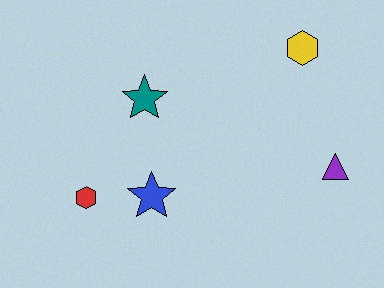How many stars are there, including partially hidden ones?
There are 2 stars.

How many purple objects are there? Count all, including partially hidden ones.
There is 1 purple object.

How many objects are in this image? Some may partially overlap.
There are 5 objects.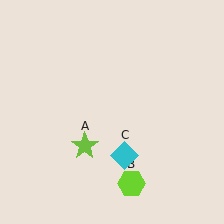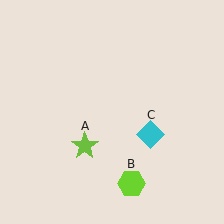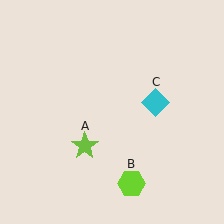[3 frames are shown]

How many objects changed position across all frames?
1 object changed position: cyan diamond (object C).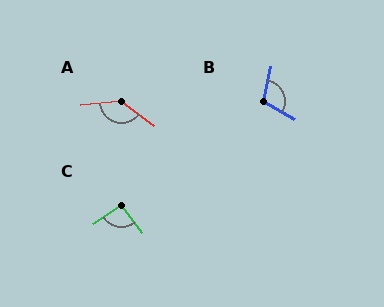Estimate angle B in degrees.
Approximately 108 degrees.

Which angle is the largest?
A, at approximately 139 degrees.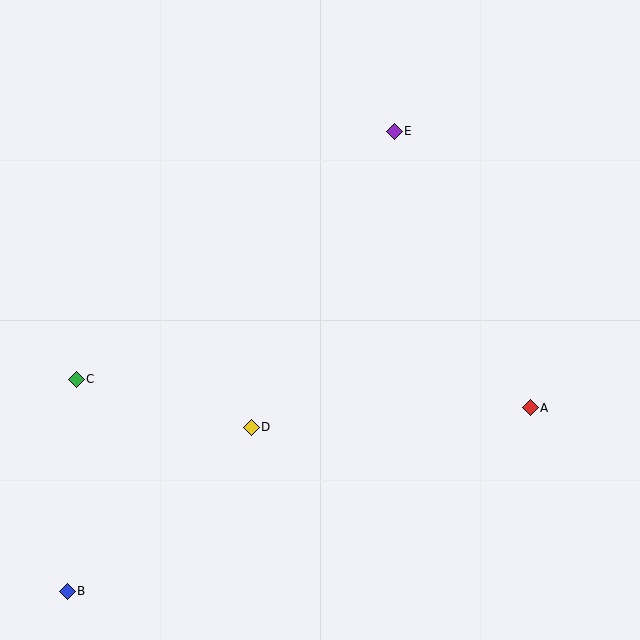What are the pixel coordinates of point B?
Point B is at (67, 591).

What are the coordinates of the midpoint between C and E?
The midpoint between C and E is at (235, 255).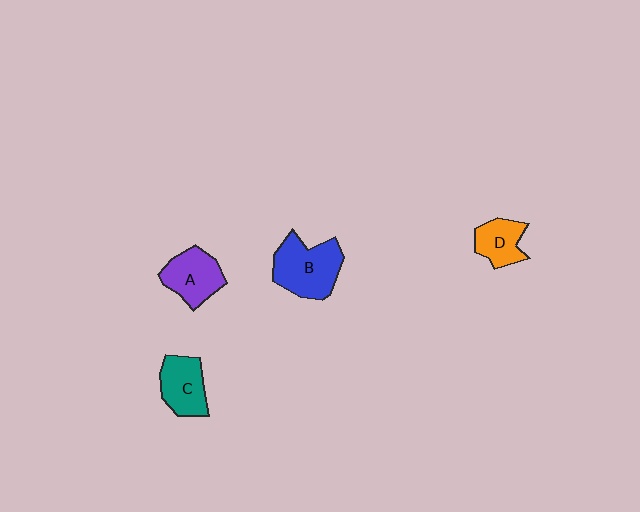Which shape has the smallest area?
Shape D (orange).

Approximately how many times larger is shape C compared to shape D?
Approximately 1.2 times.